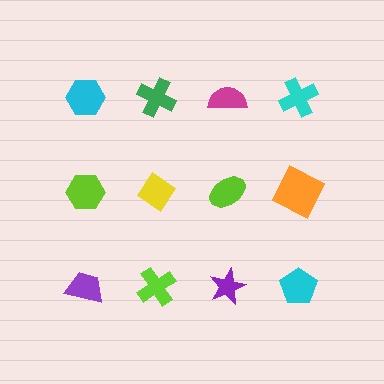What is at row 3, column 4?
A cyan pentagon.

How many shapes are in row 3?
4 shapes.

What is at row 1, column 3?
A magenta semicircle.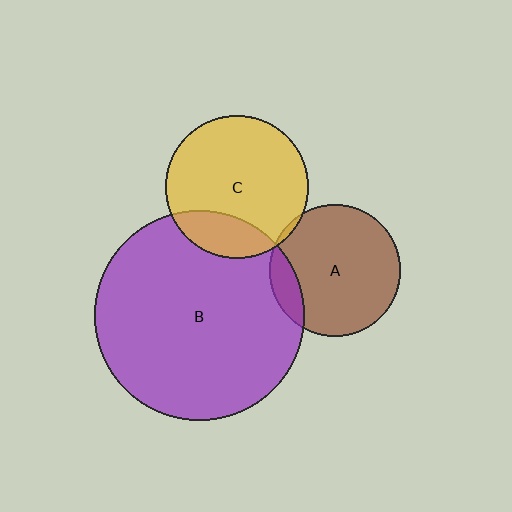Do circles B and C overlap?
Yes.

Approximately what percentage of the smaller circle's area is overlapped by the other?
Approximately 20%.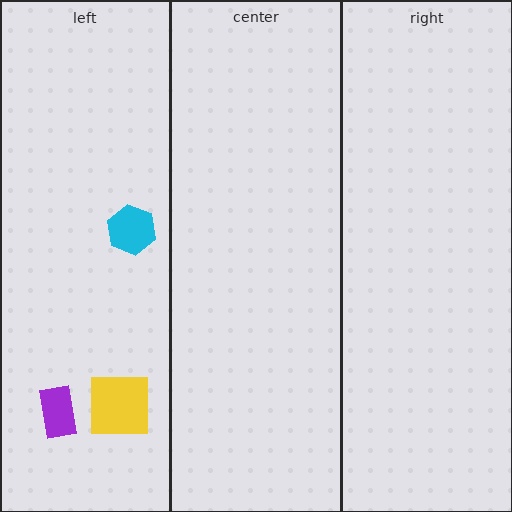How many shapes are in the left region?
3.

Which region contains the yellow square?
The left region.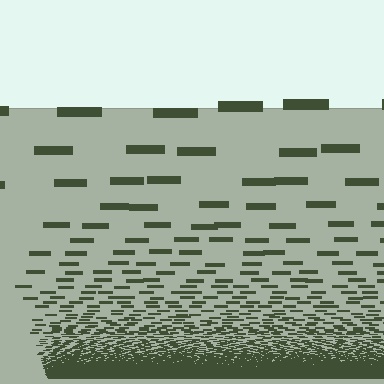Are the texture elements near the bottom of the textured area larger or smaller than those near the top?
Smaller. The gradient is inverted — elements near the bottom are smaller and denser.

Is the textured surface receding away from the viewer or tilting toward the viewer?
The surface appears to tilt toward the viewer. Texture elements get larger and sparser toward the top.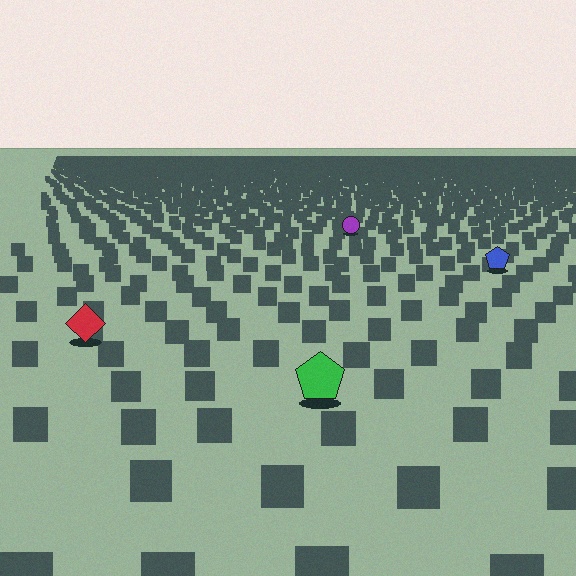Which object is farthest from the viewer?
The purple circle is farthest from the viewer. It appears smaller and the ground texture around it is denser.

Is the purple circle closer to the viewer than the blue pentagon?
No. The blue pentagon is closer — you can tell from the texture gradient: the ground texture is coarser near it.